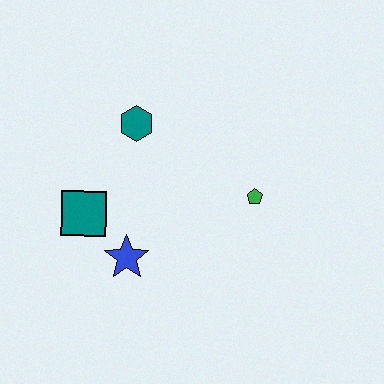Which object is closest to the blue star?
The teal square is closest to the blue star.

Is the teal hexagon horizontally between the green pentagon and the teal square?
Yes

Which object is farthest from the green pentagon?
The teal square is farthest from the green pentagon.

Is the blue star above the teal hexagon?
No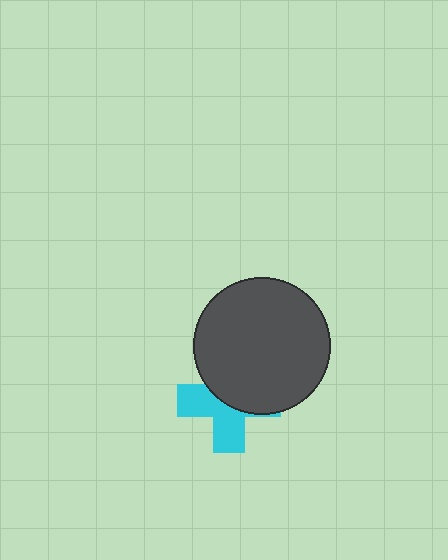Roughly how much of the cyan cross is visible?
About half of it is visible (roughly 48%).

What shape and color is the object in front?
The object in front is a dark gray circle.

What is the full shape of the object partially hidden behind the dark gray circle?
The partially hidden object is a cyan cross.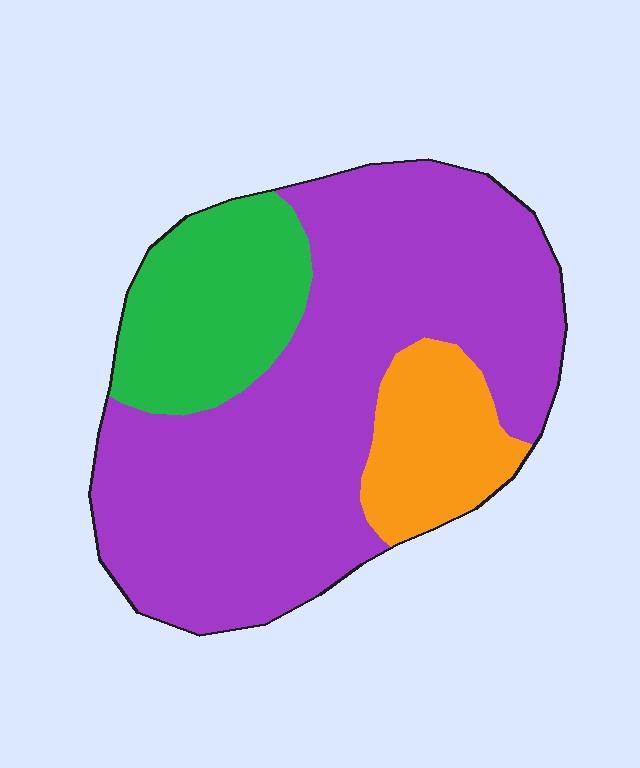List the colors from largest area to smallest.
From largest to smallest: purple, green, orange.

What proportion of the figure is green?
Green takes up less than a quarter of the figure.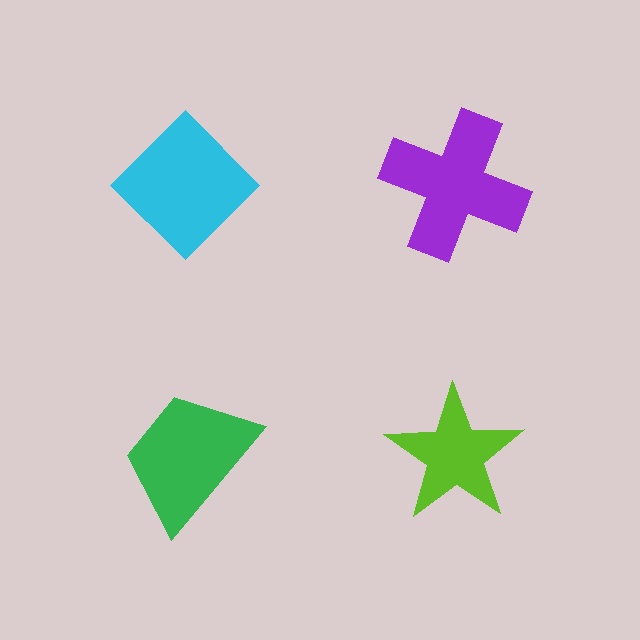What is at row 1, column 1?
A cyan diamond.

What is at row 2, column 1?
A green trapezoid.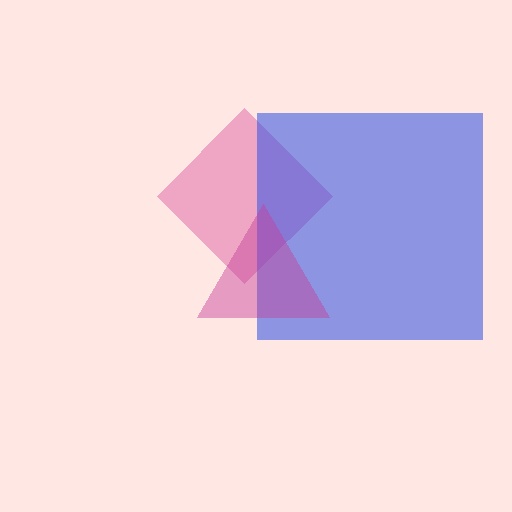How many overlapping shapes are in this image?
There are 3 overlapping shapes in the image.